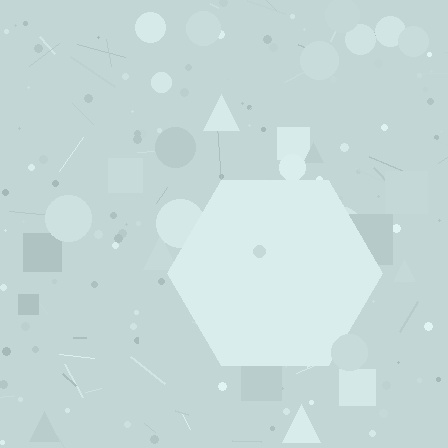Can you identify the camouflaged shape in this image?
The camouflaged shape is a hexagon.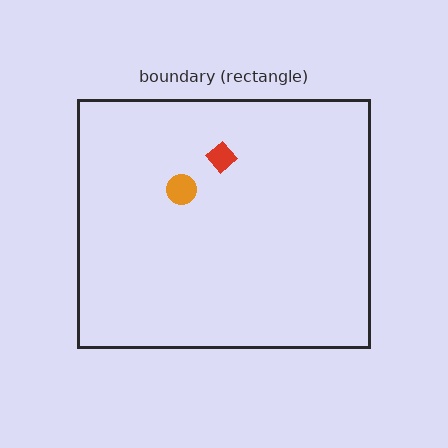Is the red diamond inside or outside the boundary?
Inside.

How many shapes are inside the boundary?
2 inside, 0 outside.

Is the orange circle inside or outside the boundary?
Inside.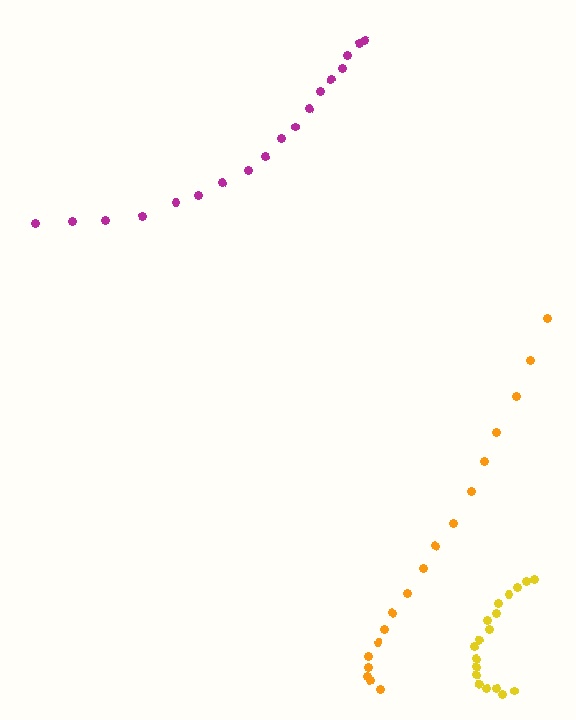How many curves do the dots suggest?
There are 3 distinct paths.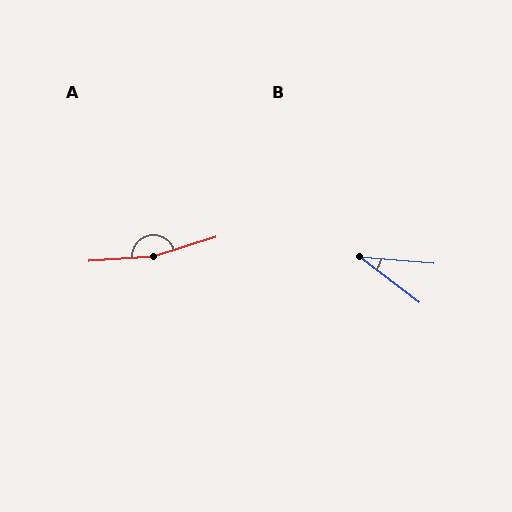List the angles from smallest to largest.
B (33°), A (167°).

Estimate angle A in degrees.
Approximately 167 degrees.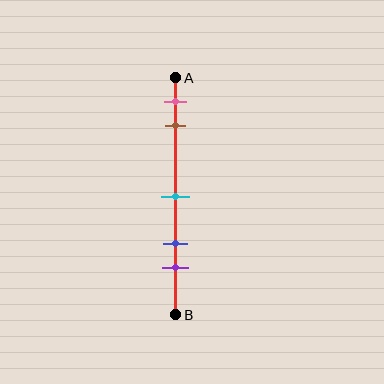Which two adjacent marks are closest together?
The pink and brown marks are the closest adjacent pair.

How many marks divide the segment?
There are 5 marks dividing the segment.